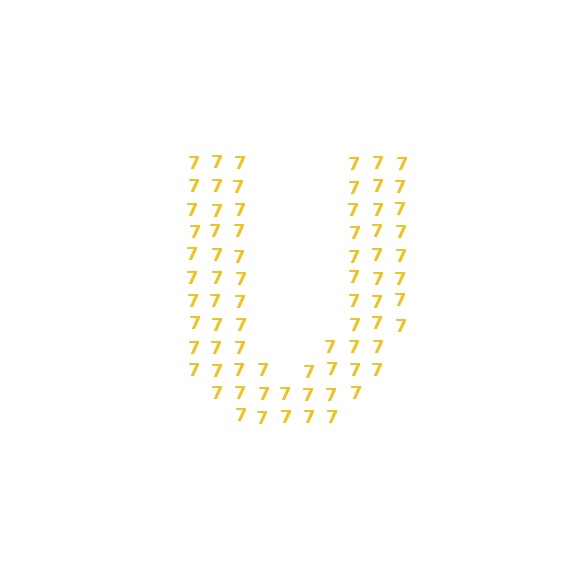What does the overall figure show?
The overall figure shows the letter U.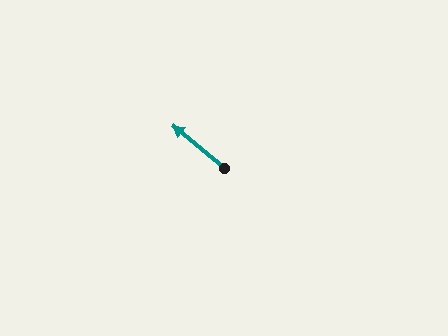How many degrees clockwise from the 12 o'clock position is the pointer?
Approximately 310 degrees.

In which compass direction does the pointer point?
Northwest.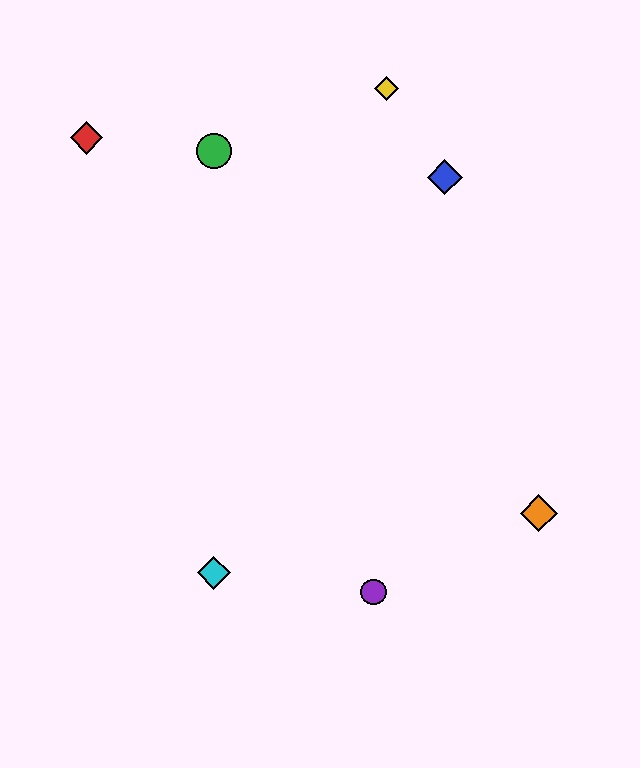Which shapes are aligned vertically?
The green circle, the cyan diamond are aligned vertically.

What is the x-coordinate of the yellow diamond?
The yellow diamond is at x≈386.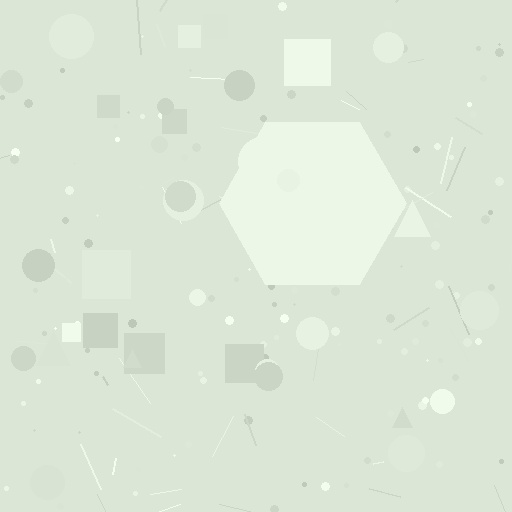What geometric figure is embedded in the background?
A hexagon is embedded in the background.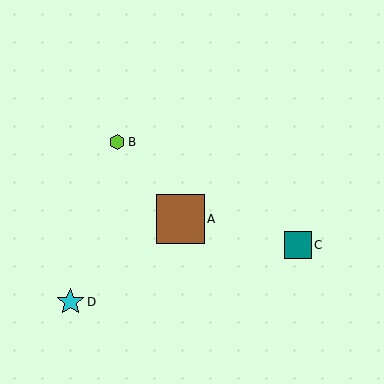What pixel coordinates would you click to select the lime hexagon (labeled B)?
Click at (117, 142) to select the lime hexagon B.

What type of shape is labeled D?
Shape D is a cyan star.